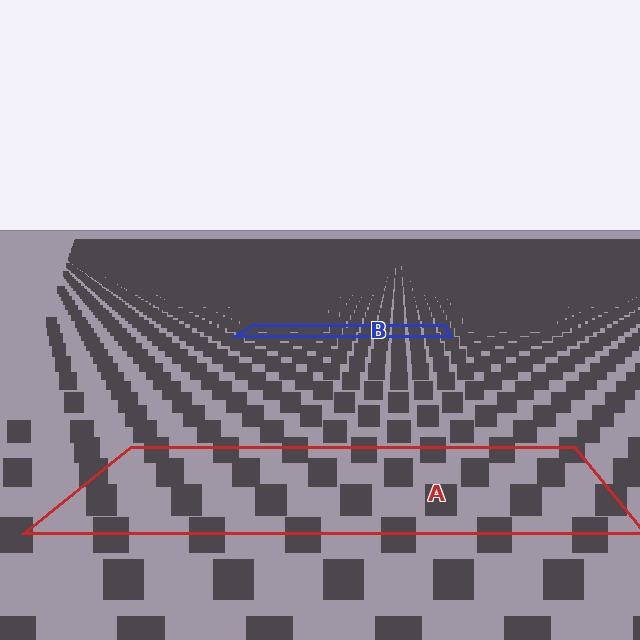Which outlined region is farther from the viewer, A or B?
Region B is farther from the viewer — the texture elements inside it appear smaller and more densely packed.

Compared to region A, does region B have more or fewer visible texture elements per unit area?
Region B has more texture elements per unit area — they are packed more densely because it is farther away.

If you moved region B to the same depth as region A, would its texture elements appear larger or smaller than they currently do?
They would appear larger. At a closer depth, the same texture elements are projected at a bigger on-screen size.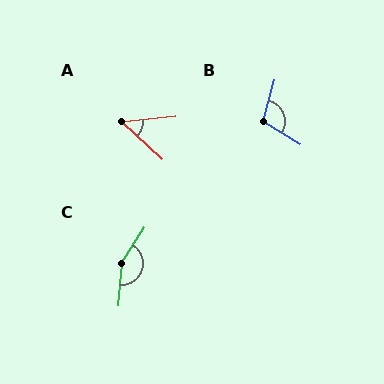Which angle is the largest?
C, at approximately 152 degrees.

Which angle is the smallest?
A, at approximately 48 degrees.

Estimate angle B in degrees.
Approximately 106 degrees.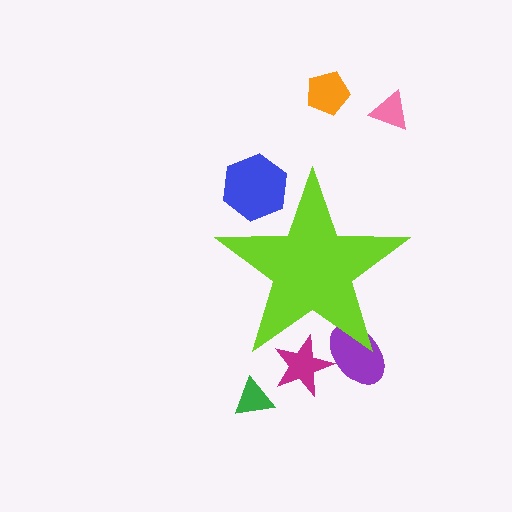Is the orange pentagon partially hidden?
No, the orange pentagon is fully visible.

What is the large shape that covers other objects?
A lime star.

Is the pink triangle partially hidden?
No, the pink triangle is fully visible.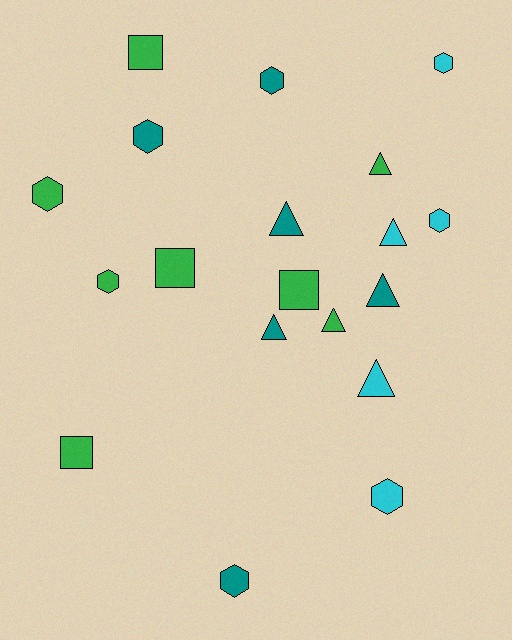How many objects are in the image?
There are 19 objects.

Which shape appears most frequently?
Hexagon, with 8 objects.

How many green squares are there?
There are 4 green squares.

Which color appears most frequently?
Green, with 8 objects.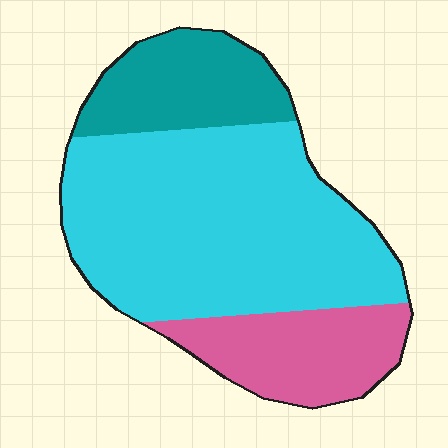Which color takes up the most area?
Cyan, at roughly 60%.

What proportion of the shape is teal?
Teal takes up about one fifth (1/5) of the shape.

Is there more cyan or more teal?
Cyan.